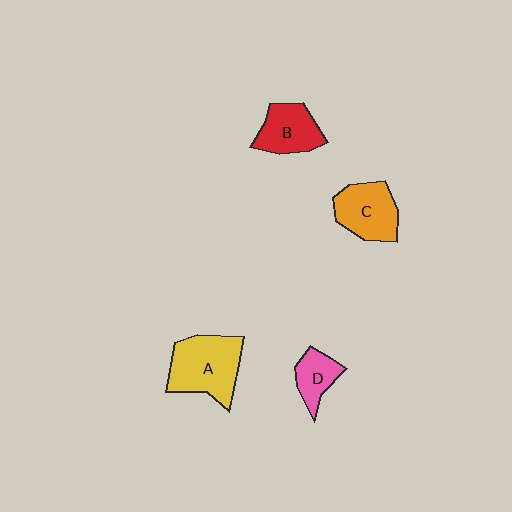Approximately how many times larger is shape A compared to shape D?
Approximately 2.1 times.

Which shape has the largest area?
Shape A (yellow).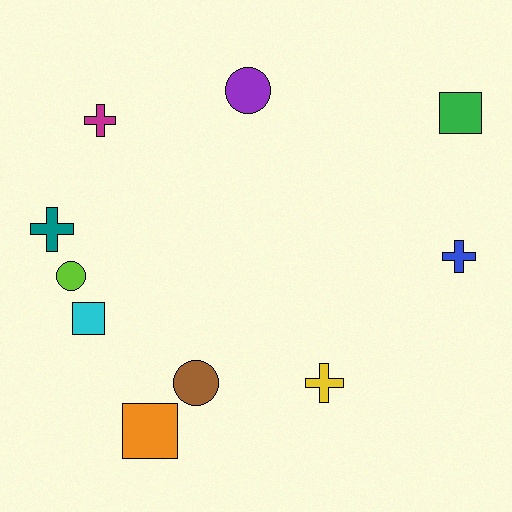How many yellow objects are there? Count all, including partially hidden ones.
There is 1 yellow object.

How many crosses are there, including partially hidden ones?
There are 4 crosses.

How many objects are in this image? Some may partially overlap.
There are 10 objects.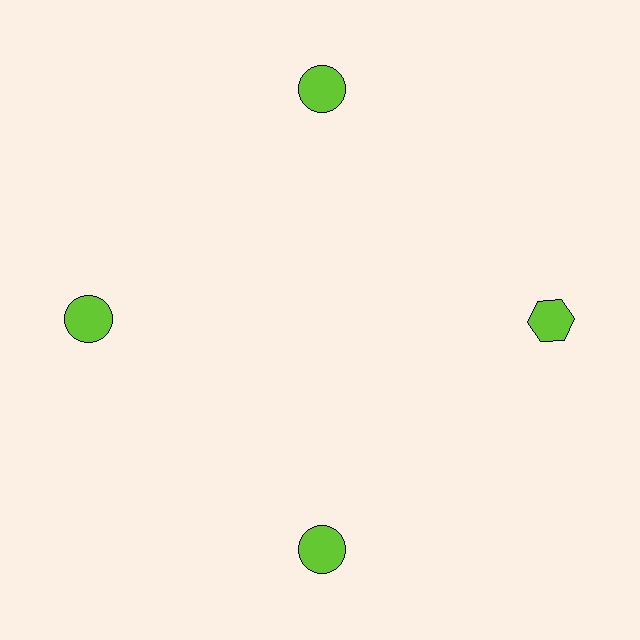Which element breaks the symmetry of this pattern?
The lime hexagon at roughly the 3 o'clock position breaks the symmetry. All other shapes are lime circles.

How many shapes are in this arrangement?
There are 4 shapes arranged in a ring pattern.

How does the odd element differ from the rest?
It has a different shape: hexagon instead of circle.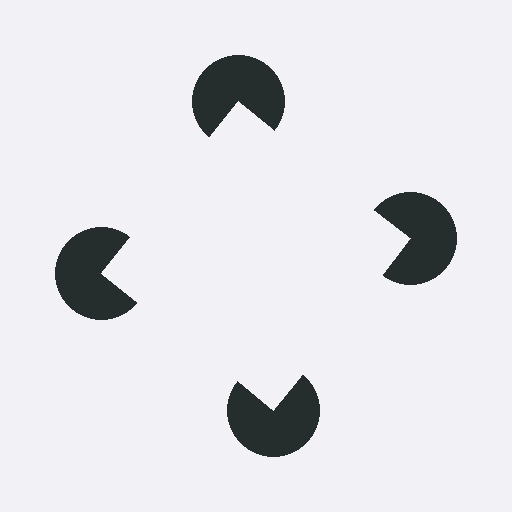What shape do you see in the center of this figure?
An illusory square — its edges are inferred from the aligned wedge cuts in the pac-man discs, not physically drawn.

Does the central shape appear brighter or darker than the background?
It typically appears slightly brighter than the background, even though no actual brightness change is drawn.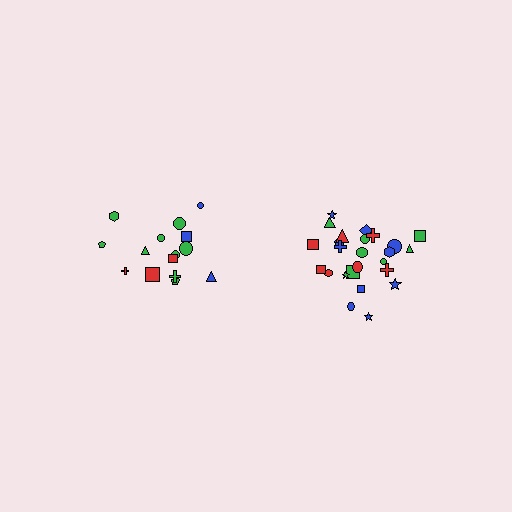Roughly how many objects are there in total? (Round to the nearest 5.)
Roughly 40 objects in total.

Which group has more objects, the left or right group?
The right group.